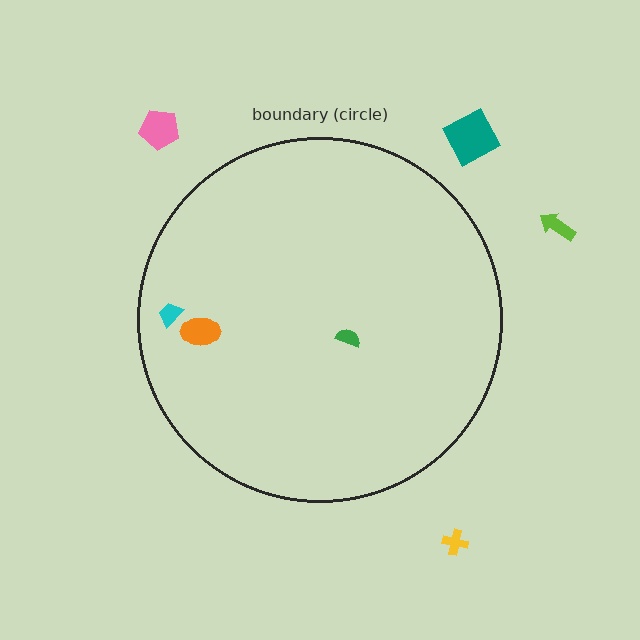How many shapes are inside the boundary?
3 inside, 4 outside.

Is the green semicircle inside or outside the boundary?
Inside.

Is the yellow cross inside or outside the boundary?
Outside.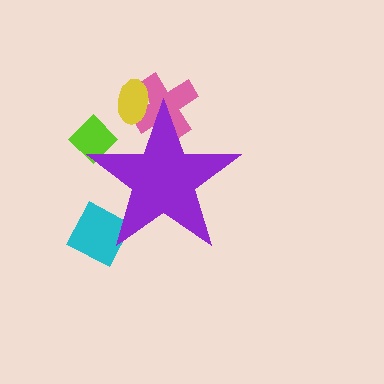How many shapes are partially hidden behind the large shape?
4 shapes are partially hidden.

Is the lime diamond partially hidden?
Yes, the lime diamond is partially hidden behind the purple star.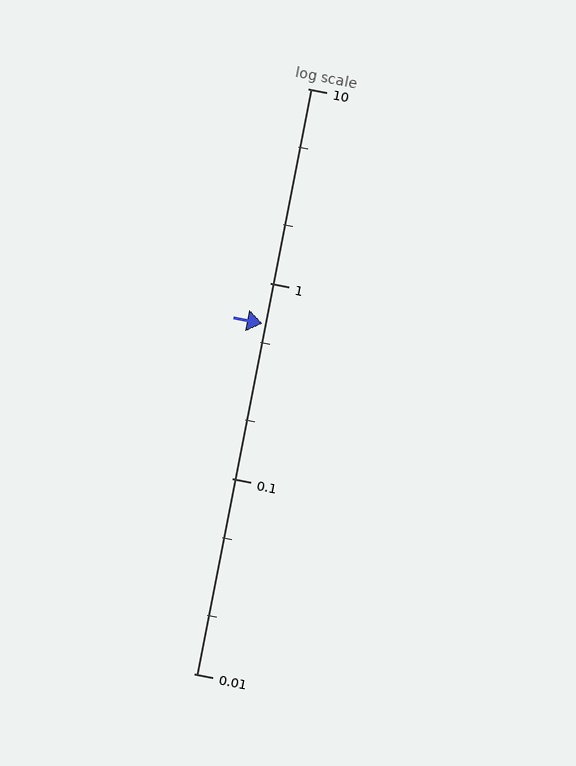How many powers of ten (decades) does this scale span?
The scale spans 3 decades, from 0.01 to 10.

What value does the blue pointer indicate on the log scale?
The pointer indicates approximately 0.62.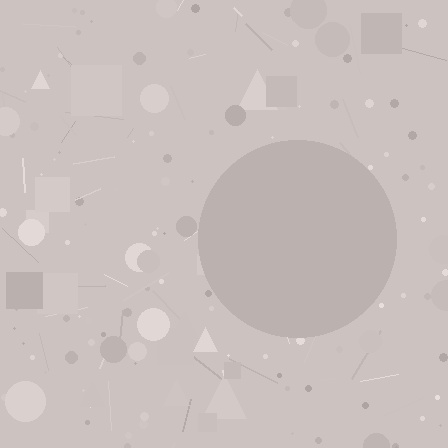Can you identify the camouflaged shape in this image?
The camouflaged shape is a circle.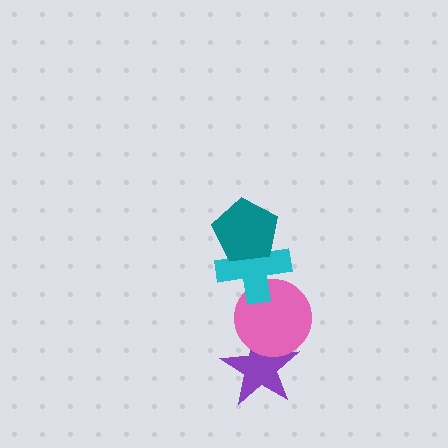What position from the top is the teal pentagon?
The teal pentagon is 1st from the top.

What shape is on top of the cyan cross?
The teal pentagon is on top of the cyan cross.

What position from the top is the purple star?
The purple star is 4th from the top.